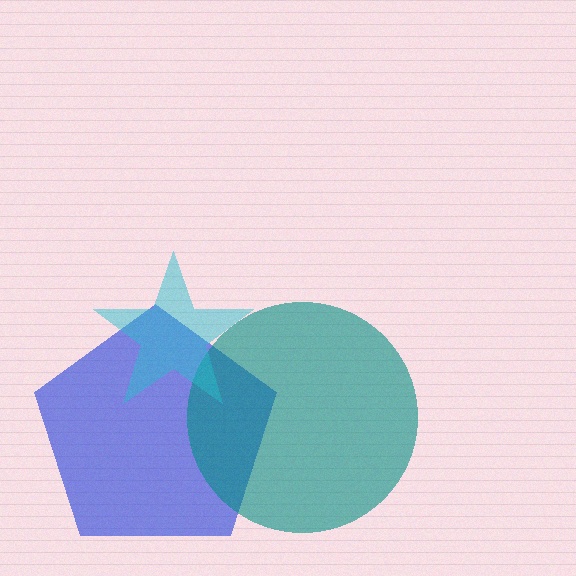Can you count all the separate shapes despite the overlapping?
Yes, there are 3 separate shapes.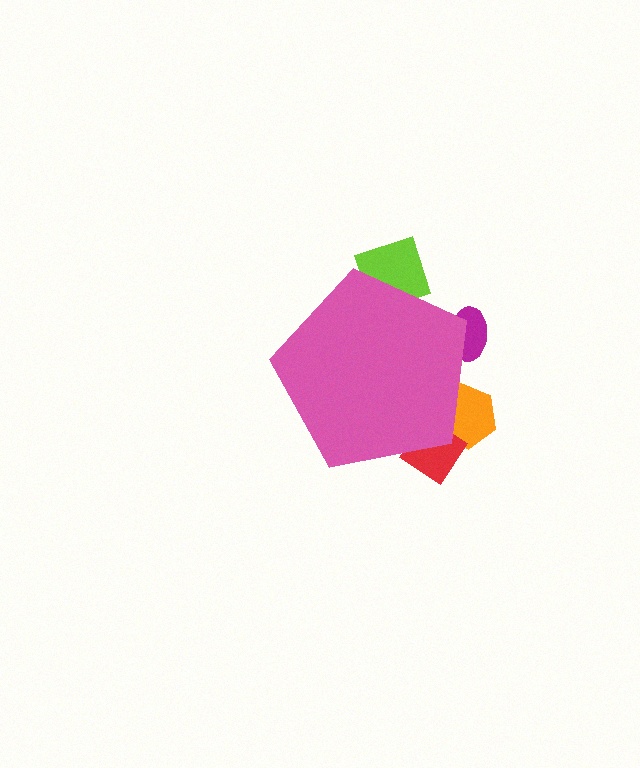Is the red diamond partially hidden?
Yes, the red diamond is partially hidden behind the pink pentagon.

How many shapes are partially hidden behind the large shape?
4 shapes are partially hidden.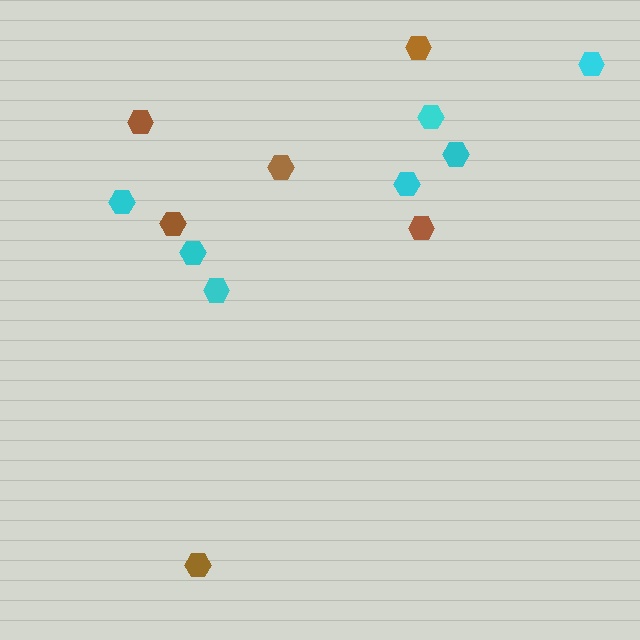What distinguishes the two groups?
There are 2 groups: one group of cyan hexagons (7) and one group of brown hexagons (6).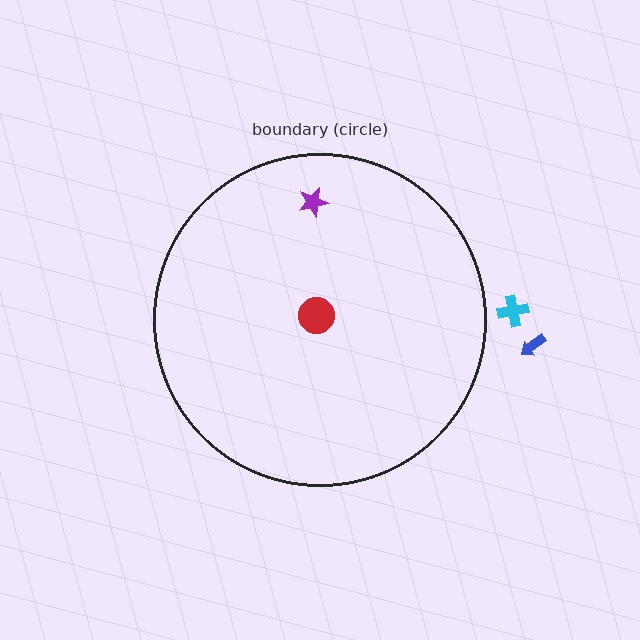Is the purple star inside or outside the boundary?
Inside.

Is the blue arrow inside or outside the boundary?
Outside.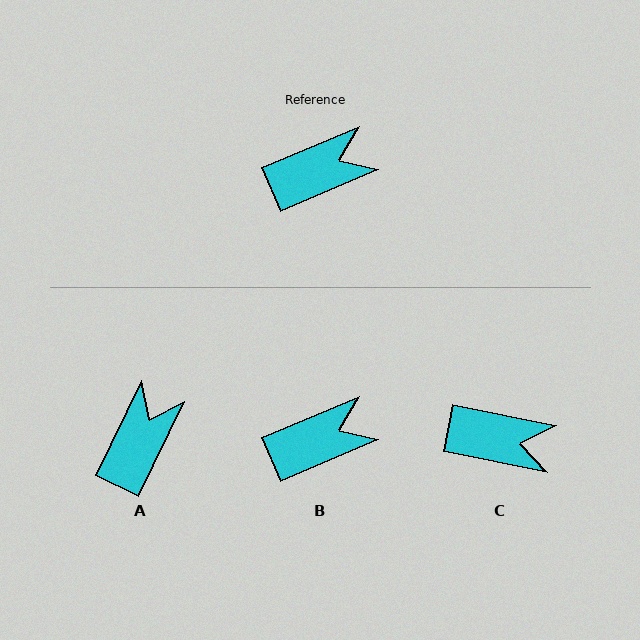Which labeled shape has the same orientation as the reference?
B.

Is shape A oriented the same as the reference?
No, it is off by about 41 degrees.